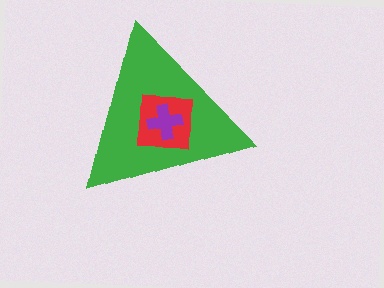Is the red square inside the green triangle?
Yes.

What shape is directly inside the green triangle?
The red square.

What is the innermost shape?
The purple cross.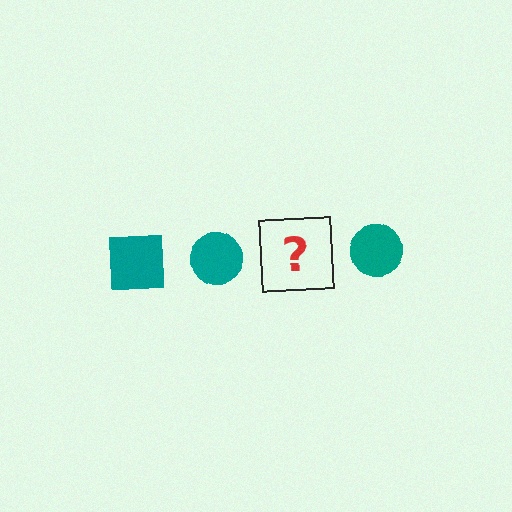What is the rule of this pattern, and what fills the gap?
The rule is that the pattern cycles through square, circle shapes in teal. The gap should be filled with a teal square.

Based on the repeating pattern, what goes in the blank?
The blank should be a teal square.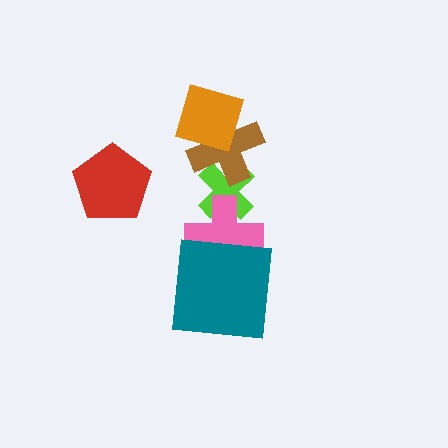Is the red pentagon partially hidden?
No, no other shape covers it.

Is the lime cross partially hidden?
Yes, it is partially covered by another shape.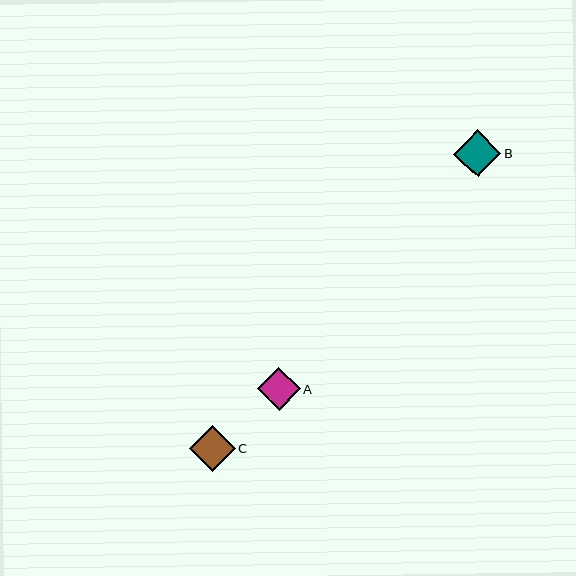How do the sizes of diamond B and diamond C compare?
Diamond B and diamond C are approximately the same size.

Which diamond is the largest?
Diamond B is the largest with a size of approximately 47 pixels.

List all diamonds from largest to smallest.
From largest to smallest: B, C, A.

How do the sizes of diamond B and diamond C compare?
Diamond B and diamond C are approximately the same size.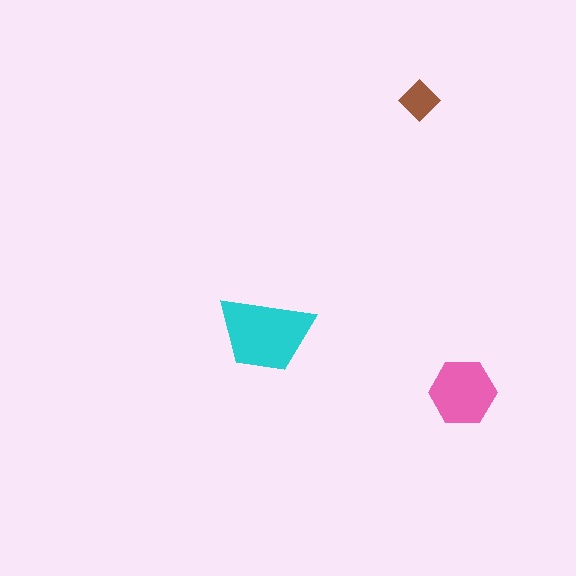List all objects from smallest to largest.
The brown diamond, the pink hexagon, the cyan trapezoid.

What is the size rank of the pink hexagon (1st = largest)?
2nd.